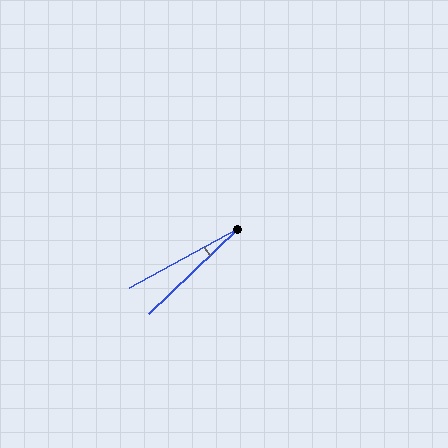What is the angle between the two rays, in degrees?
Approximately 15 degrees.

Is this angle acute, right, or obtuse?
It is acute.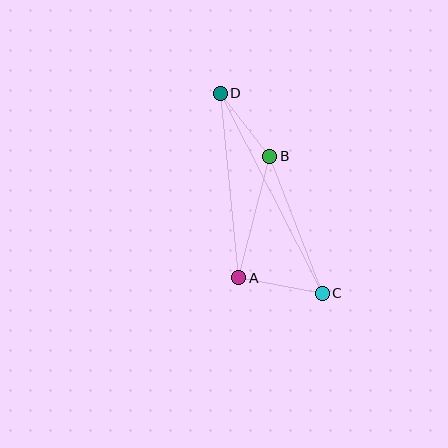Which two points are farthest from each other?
Points C and D are farthest from each other.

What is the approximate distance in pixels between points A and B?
The distance between A and B is approximately 125 pixels.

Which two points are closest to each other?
Points B and D are closest to each other.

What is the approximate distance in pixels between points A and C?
The distance between A and C is approximately 85 pixels.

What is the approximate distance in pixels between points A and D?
The distance between A and D is approximately 186 pixels.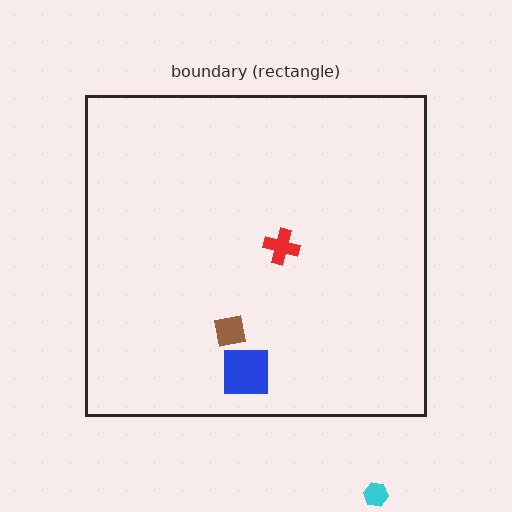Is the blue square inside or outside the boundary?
Inside.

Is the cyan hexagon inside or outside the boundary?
Outside.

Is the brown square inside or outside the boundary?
Inside.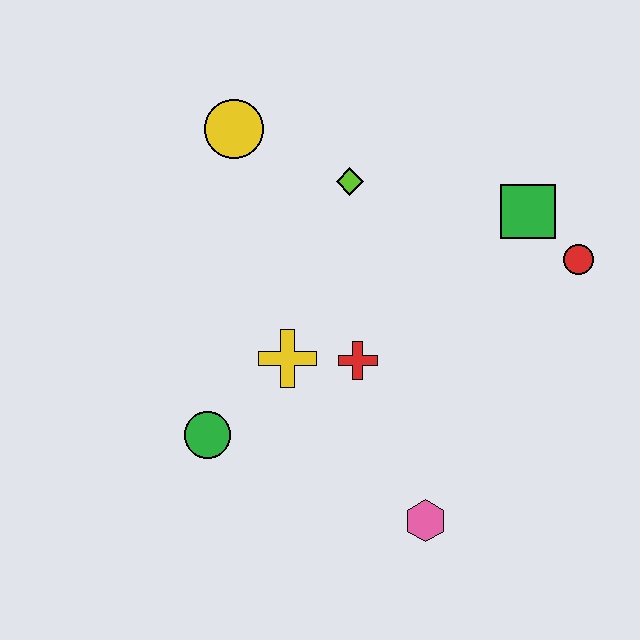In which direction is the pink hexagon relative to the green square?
The pink hexagon is below the green square.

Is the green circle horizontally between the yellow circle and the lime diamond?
No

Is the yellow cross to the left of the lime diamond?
Yes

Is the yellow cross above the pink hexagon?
Yes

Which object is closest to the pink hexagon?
The red cross is closest to the pink hexagon.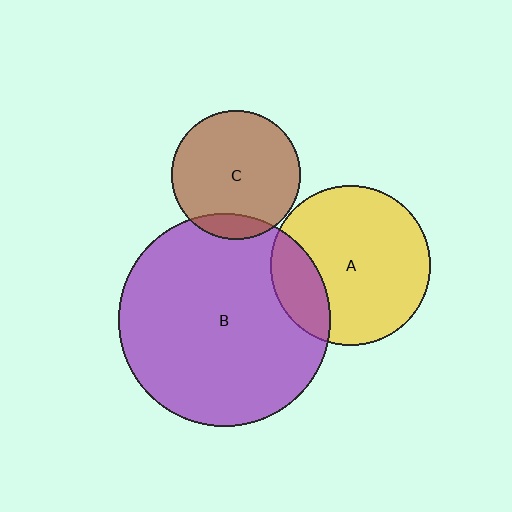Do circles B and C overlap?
Yes.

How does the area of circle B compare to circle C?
Approximately 2.7 times.